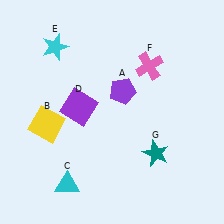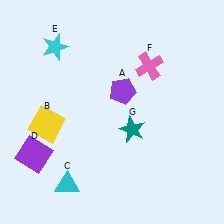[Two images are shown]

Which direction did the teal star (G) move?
The teal star (G) moved left.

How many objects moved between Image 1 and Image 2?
2 objects moved between the two images.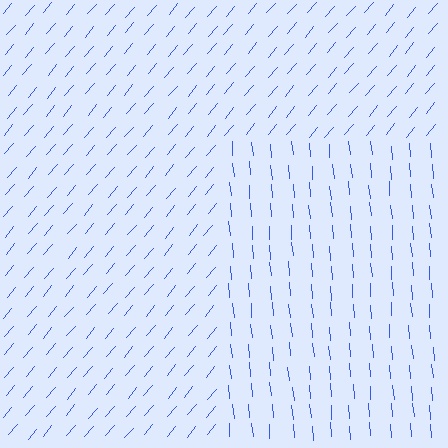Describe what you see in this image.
The image is filled with small blue line segments. A rectangle region in the image has lines oriented differently from the surrounding lines, creating a visible texture boundary.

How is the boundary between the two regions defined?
The boundary is defined purely by a change in line orientation (approximately 45 degrees difference). All lines are the same color and thickness.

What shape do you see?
I see a rectangle.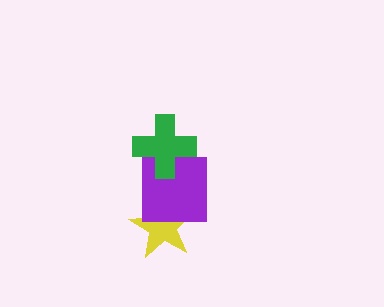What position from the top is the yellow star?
The yellow star is 3rd from the top.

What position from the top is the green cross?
The green cross is 1st from the top.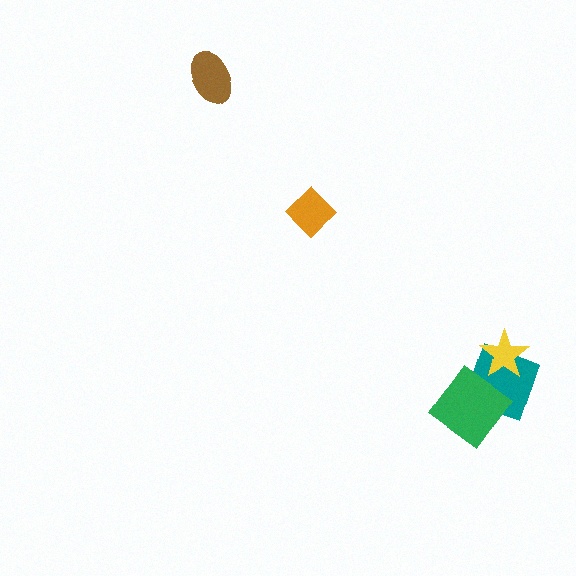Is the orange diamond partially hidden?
No, no other shape covers it.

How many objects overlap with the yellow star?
1 object overlaps with the yellow star.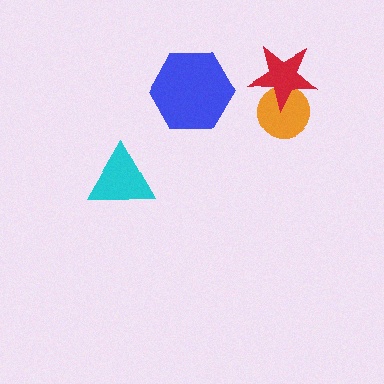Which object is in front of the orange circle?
The red star is in front of the orange circle.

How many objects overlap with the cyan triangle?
0 objects overlap with the cyan triangle.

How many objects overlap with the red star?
1 object overlaps with the red star.